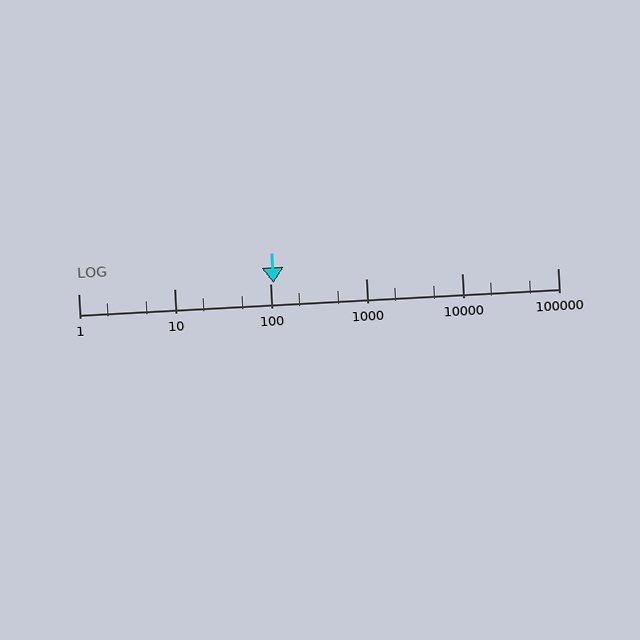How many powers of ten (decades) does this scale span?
The scale spans 5 decades, from 1 to 100000.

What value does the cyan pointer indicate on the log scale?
The pointer indicates approximately 110.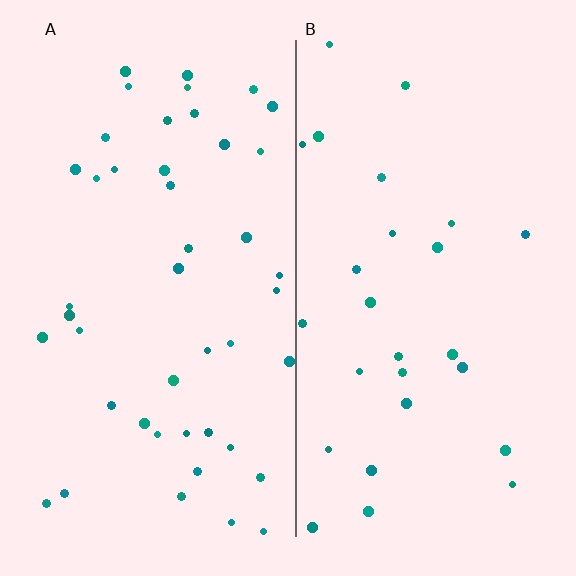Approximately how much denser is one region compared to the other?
Approximately 1.6× — region A over region B.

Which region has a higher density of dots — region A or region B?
A (the left).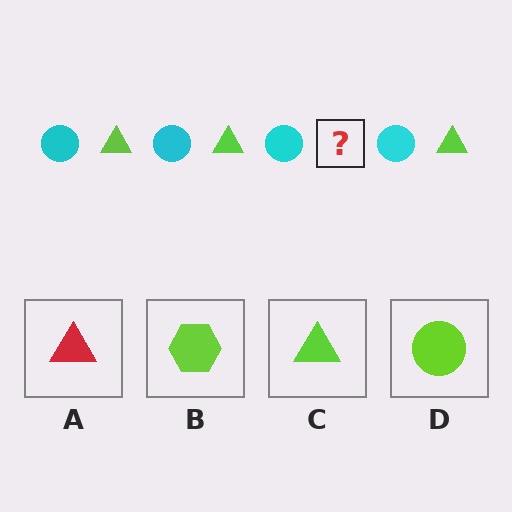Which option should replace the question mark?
Option C.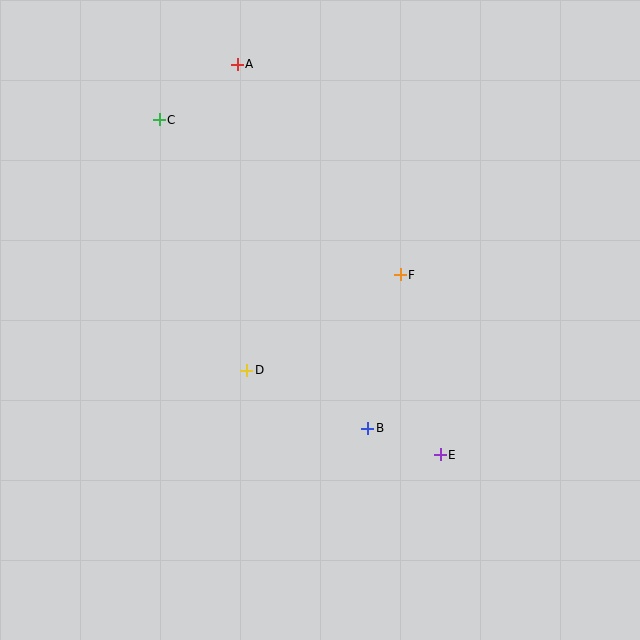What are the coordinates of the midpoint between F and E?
The midpoint between F and E is at (420, 365).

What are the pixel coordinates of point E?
Point E is at (440, 455).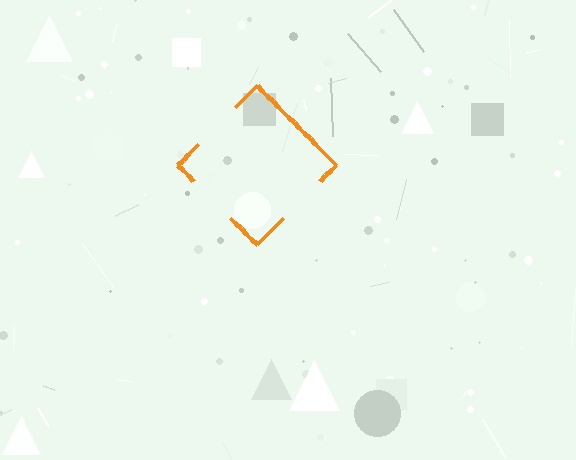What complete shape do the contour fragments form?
The contour fragments form a diamond.